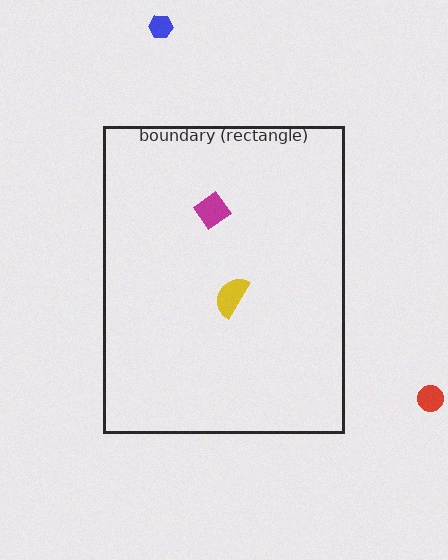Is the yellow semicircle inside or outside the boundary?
Inside.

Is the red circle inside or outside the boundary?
Outside.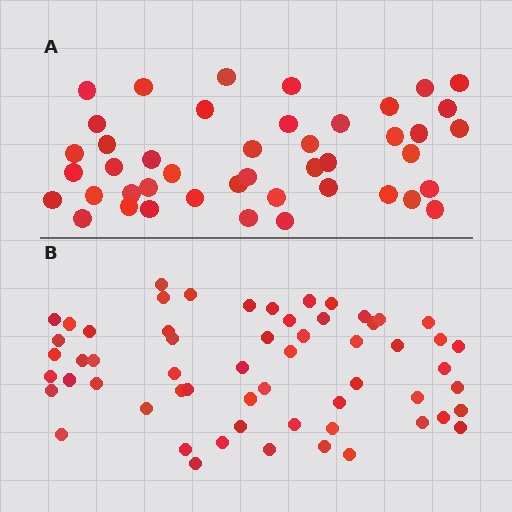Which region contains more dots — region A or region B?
Region B (the bottom region) has more dots.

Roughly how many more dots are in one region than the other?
Region B has approximately 15 more dots than region A.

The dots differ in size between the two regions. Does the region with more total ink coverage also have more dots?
No. Region A has more total ink coverage because its dots are larger, but region B actually contains more individual dots. Total area can be misleading — the number of items is what matters here.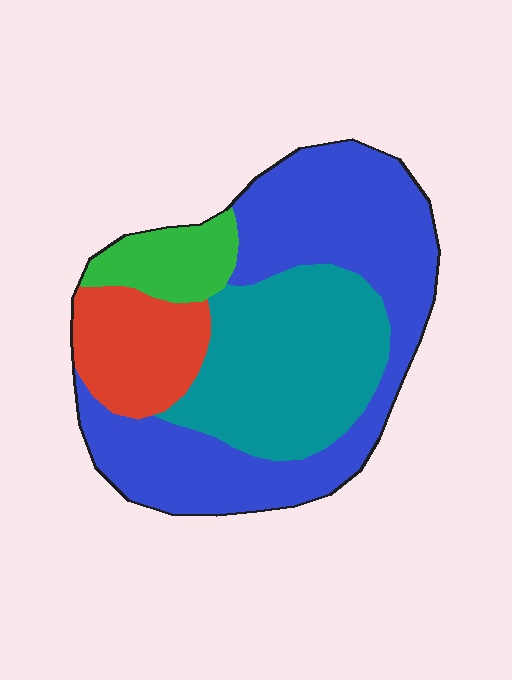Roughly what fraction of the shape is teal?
Teal covers 30% of the shape.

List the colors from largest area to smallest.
From largest to smallest: blue, teal, red, green.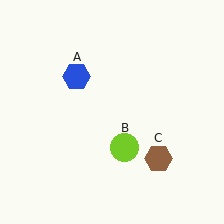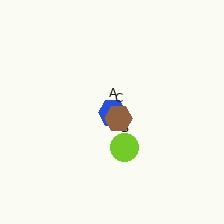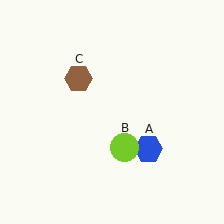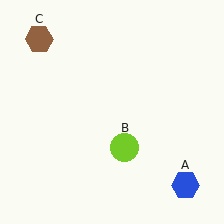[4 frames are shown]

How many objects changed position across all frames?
2 objects changed position: blue hexagon (object A), brown hexagon (object C).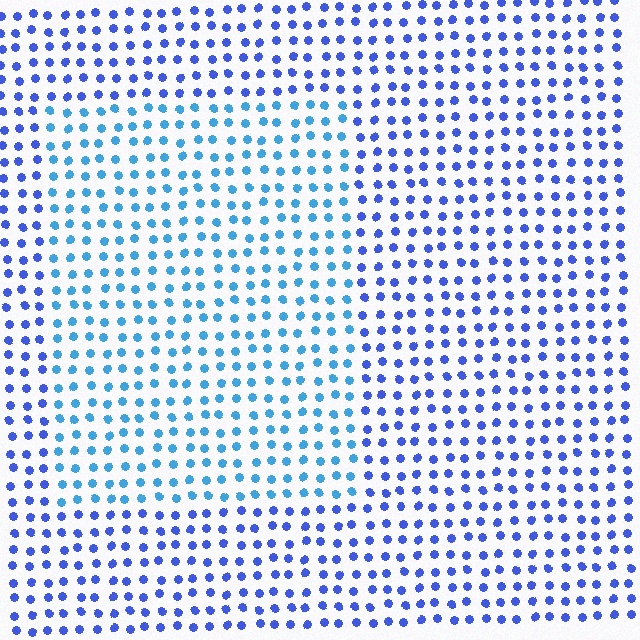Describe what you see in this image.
The image is filled with small blue elements in a uniform arrangement. A rectangle-shaped region is visible where the elements are tinted to a slightly different hue, forming a subtle color boundary.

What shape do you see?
I see a rectangle.